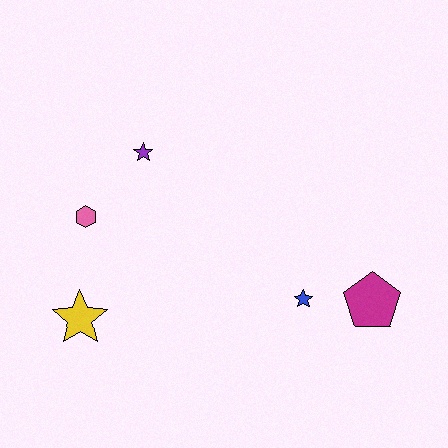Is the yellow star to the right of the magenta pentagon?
No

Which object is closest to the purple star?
The pink hexagon is closest to the purple star.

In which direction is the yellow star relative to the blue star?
The yellow star is to the left of the blue star.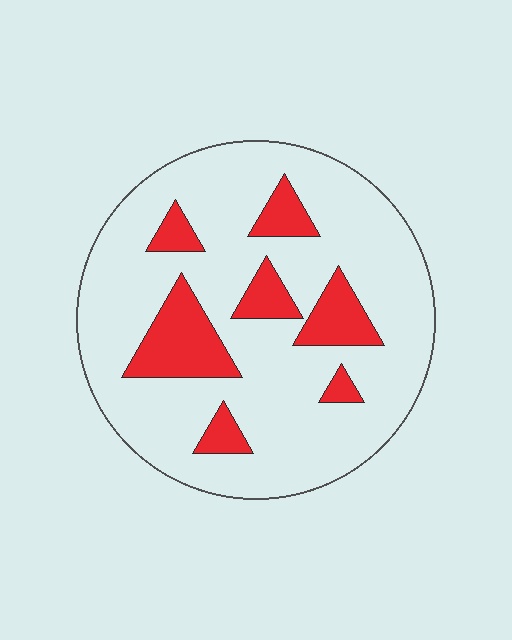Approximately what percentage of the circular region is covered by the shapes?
Approximately 20%.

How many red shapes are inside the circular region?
7.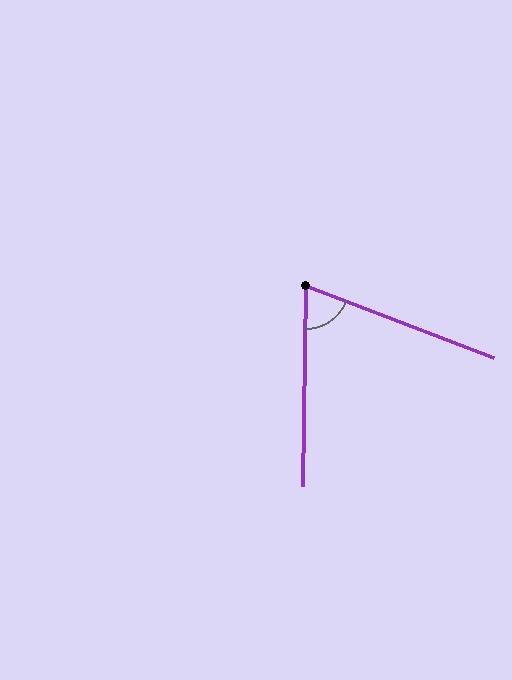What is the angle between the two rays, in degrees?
Approximately 70 degrees.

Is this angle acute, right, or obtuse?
It is acute.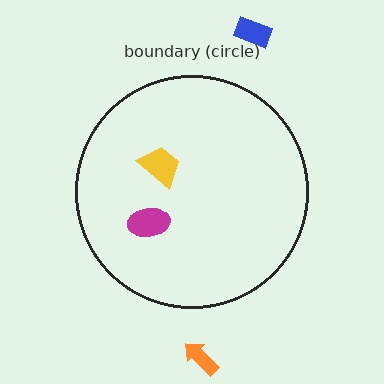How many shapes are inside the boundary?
2 inside, 2 outside.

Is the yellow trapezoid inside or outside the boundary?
Inside.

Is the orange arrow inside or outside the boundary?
Outside.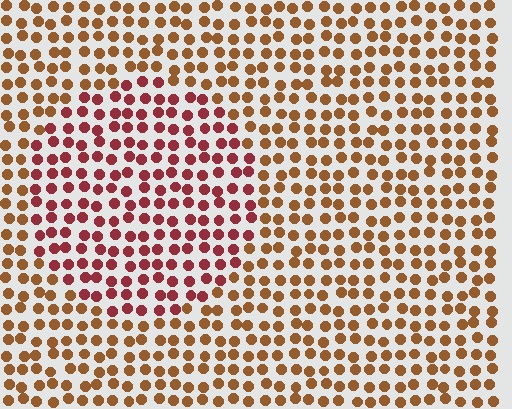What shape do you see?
I see a circle.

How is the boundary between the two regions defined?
The boundary is defined purely by a slight shift in hue (about 35 degrees). Spacing, size, and orientation are identical on both sides.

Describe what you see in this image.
The image is filled with small brown elements in a uniform arrangement. A circle-shaped region is visible where the elements are tinted to a slightly different hue, forming a subtle color boundary.